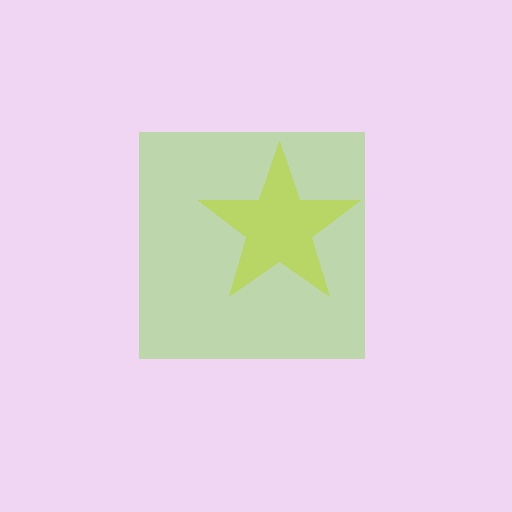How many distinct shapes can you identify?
There are 2 distinct shapes: a yellow star, a lime square.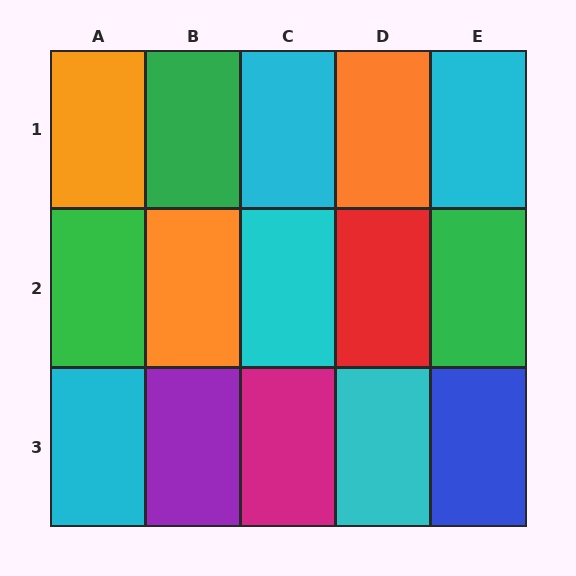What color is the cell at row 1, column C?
Cyan.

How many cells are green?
3 cells are green.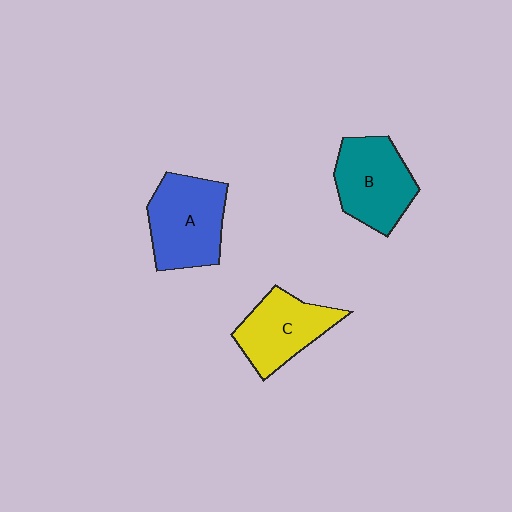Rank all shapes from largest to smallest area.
From largest to smallest: A (blue), B (teal), C (yellow).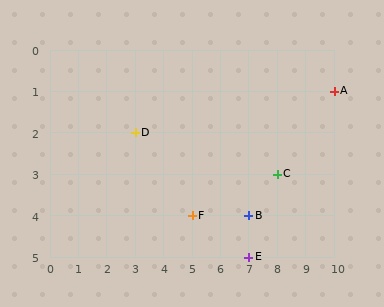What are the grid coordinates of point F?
Point F is at grid coordinates (5, 4).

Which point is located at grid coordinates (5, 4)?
Point F is at (5, 4).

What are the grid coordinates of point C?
Point C is at grid coordinates (8, 3).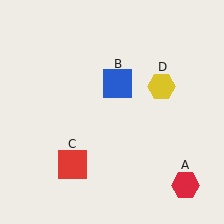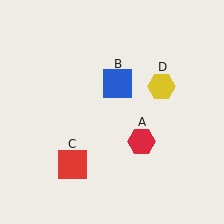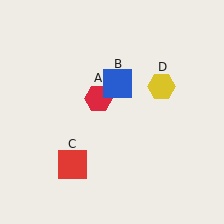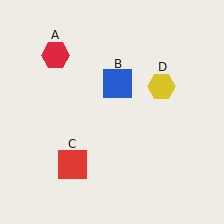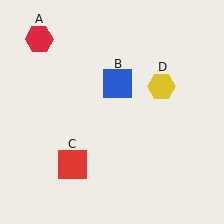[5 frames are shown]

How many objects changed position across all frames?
1 object changed position: red hexagon (object A).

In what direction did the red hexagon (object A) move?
The red hexagon (object A) moved up and to the left.